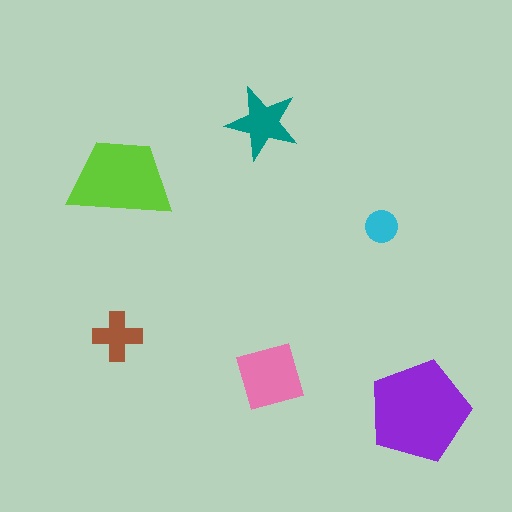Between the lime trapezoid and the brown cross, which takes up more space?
The lime trapezoid.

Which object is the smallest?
The cyan circle.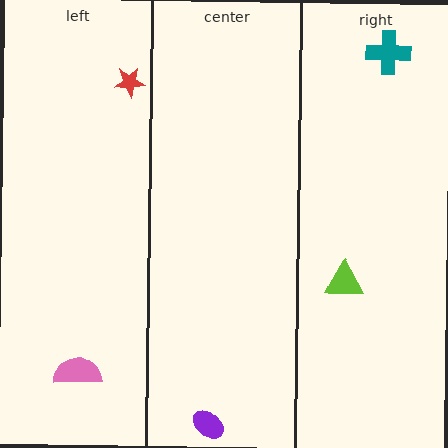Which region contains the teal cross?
The right region.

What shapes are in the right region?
The teal cross, the lime triangle.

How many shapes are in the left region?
2.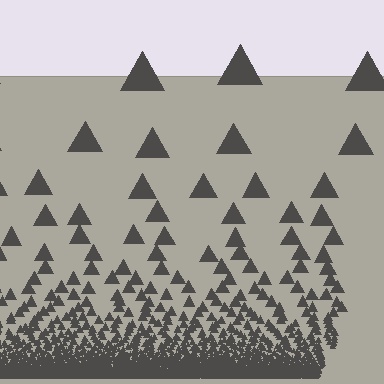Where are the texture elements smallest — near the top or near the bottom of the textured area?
Near the bottom.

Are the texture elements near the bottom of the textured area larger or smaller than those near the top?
Smaller. The gradient is inverted — elements near the bottom are smaller and denser.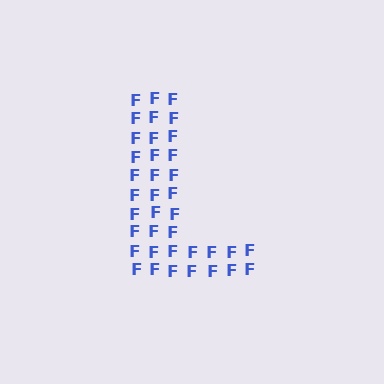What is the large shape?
The large shape is the letter L.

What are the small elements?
The small elements are letter F's.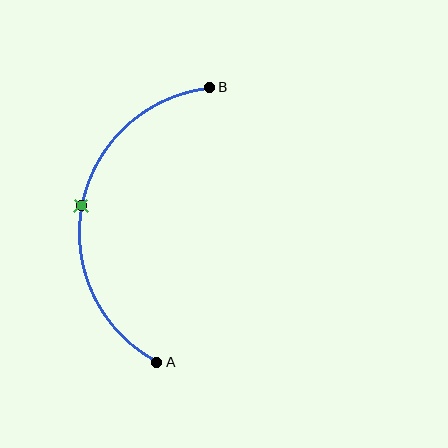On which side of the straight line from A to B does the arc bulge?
The arc bulges to the left of the straight line connecting A and B.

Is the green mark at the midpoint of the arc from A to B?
Yes. The green mark lies on the arc at equal arc-length from both A and B — it is the arc midpoint.